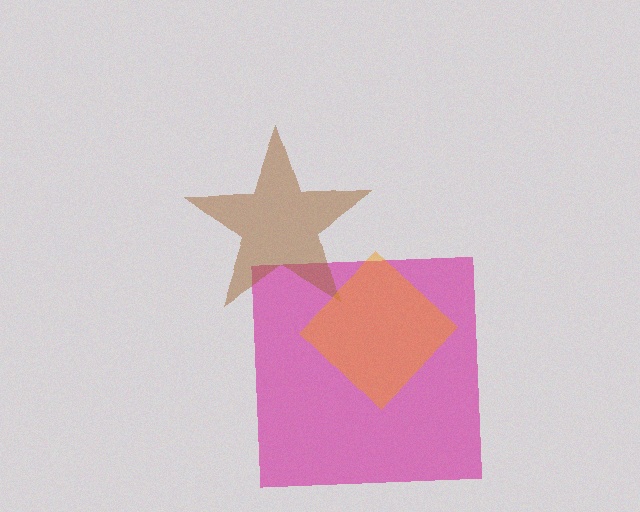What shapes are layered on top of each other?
The layered shapes are: a magenta square, a brown star, an orange diamond.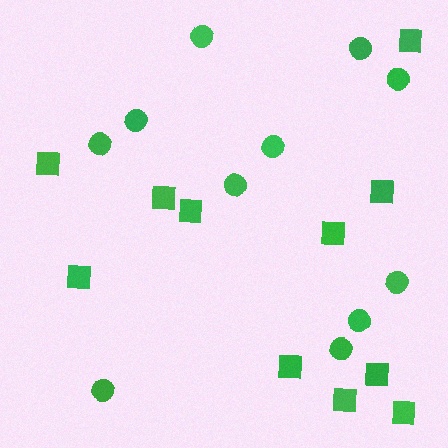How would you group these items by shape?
There are 2 groups: one group of circles (11) and one group of squares (11).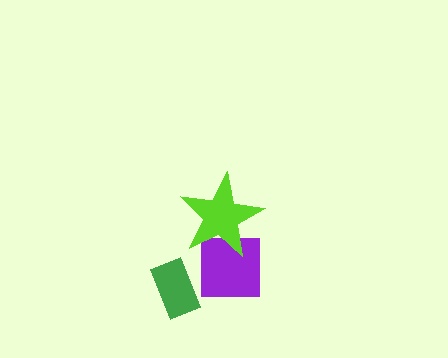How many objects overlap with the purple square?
1 object overlaps with the purple square.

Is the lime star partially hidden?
No, no other shape covers it.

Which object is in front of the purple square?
The lime star is in front of the purple square.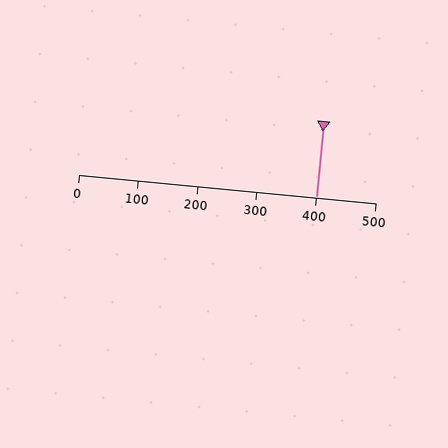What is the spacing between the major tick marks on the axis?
The major ticks are spaced 100 apart.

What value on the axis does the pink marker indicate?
The marker indicates approximately 400.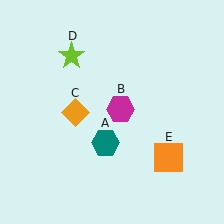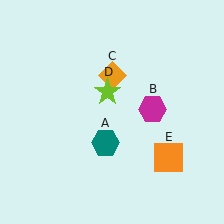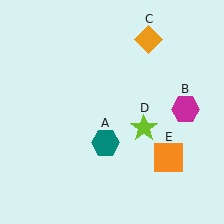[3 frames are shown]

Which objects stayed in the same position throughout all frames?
Teal hexagon (object A) and orange square (object E) remained stationary.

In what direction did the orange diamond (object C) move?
The orange diamond (object C) moved up and to the right.